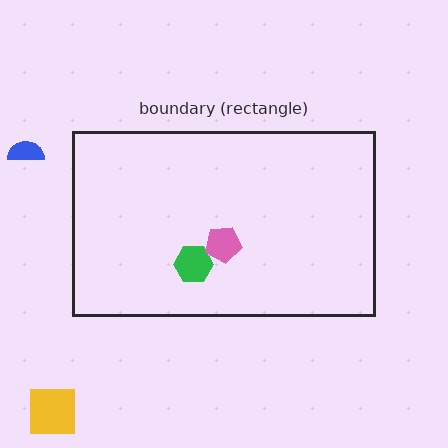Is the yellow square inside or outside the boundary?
Outside.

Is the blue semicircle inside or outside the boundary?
Outside.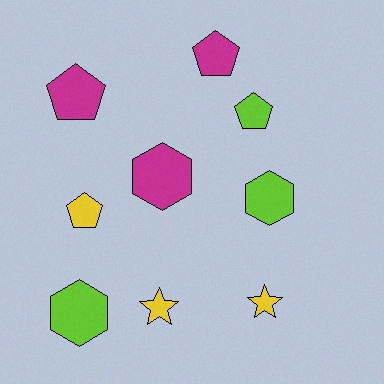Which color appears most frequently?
Magenta, with 3 objects.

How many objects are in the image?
There are 9 objects.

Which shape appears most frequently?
Pentagon, with 4 objects.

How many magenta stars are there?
There are no magenta stars.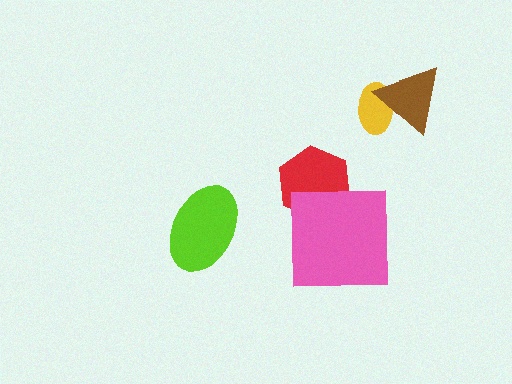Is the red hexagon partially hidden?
Yes, it is partially covered by another shape.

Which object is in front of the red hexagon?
The pink square is in front of the red hexagon.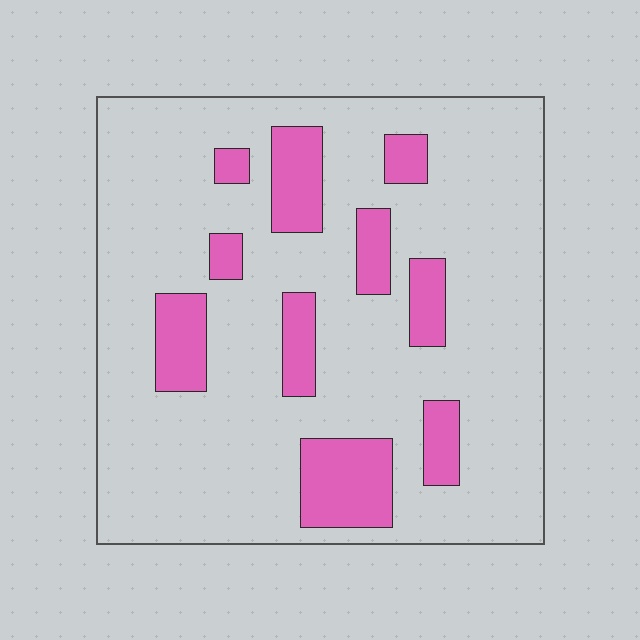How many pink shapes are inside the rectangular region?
10.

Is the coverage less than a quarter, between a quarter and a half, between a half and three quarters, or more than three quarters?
Less than a quarter.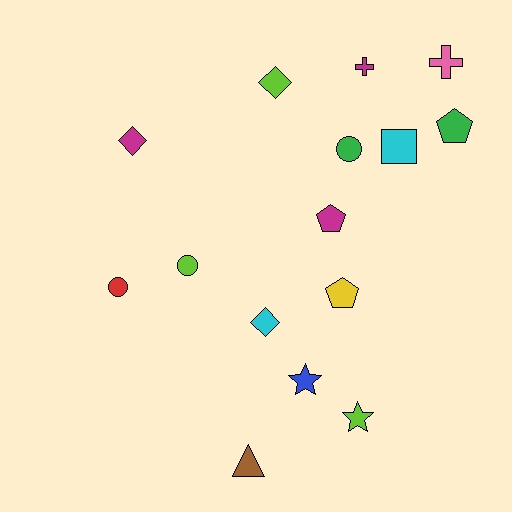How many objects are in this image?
There are 15 objects.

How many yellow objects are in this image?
There is 1 yellow object.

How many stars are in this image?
There are 2 stars.